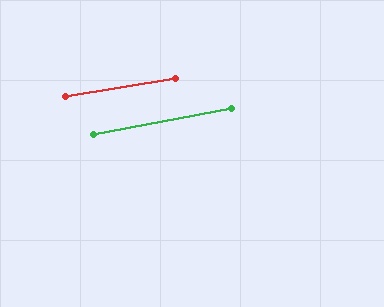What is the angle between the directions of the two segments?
Approximately 1 degree.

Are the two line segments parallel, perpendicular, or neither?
Parallel — their directions differ by only 1.4°.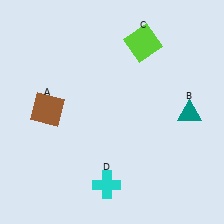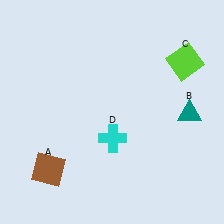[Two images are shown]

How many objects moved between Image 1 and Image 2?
3 objects moved between the two images.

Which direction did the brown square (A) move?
The brown square (A) moved down.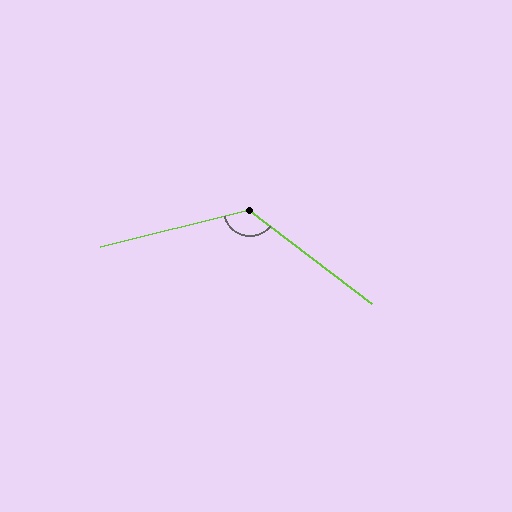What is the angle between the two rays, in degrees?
Approximately 129 degrees.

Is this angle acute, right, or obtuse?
It is obtuse.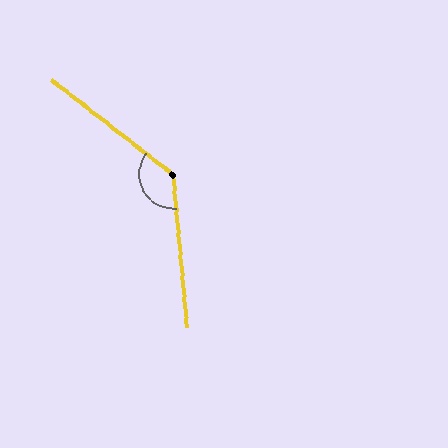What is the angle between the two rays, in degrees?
Approximately 133 degrees.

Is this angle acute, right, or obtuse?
It is obtuse.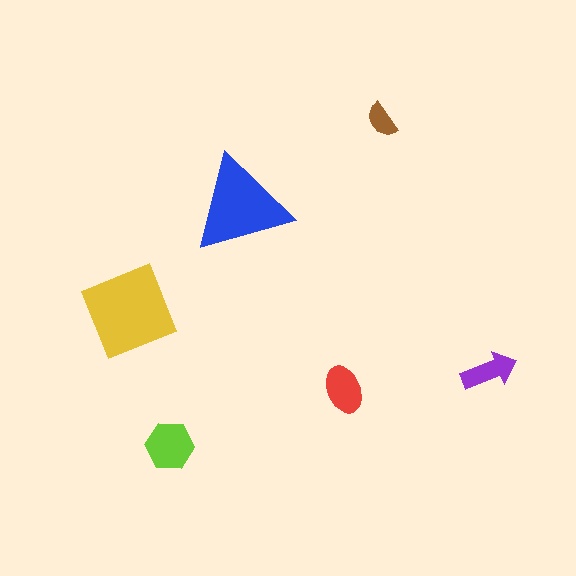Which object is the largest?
The yellow diamond.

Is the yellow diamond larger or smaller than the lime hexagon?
Larger.